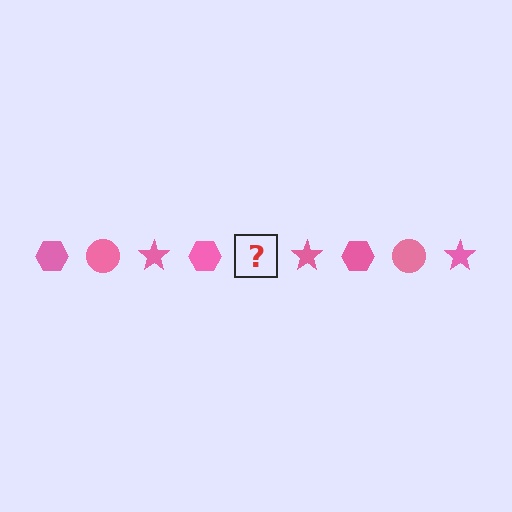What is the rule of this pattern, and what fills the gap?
The rule is that the pattern cycles through hexagon, circle, star shapes in pink. The gap should be filled with a pink circle.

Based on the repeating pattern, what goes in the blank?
The blank should be a pink circle.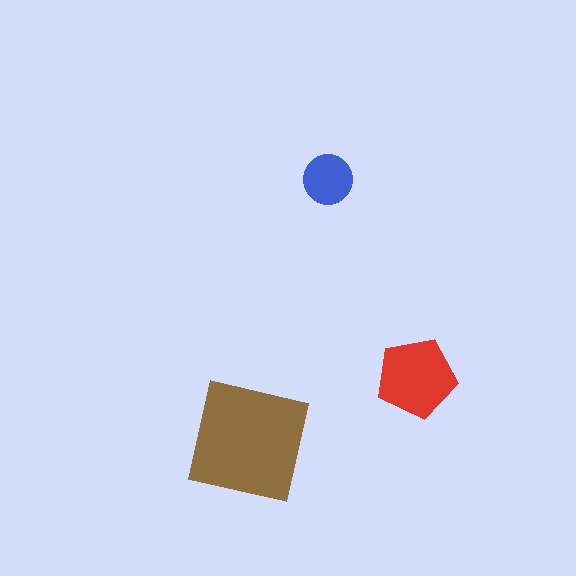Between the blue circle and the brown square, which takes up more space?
The brown square.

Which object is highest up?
The blue circle is topmost.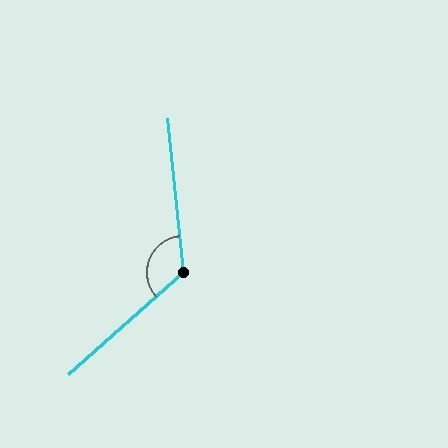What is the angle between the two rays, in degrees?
Approximately 126 degrees.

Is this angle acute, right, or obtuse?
It is obtuse.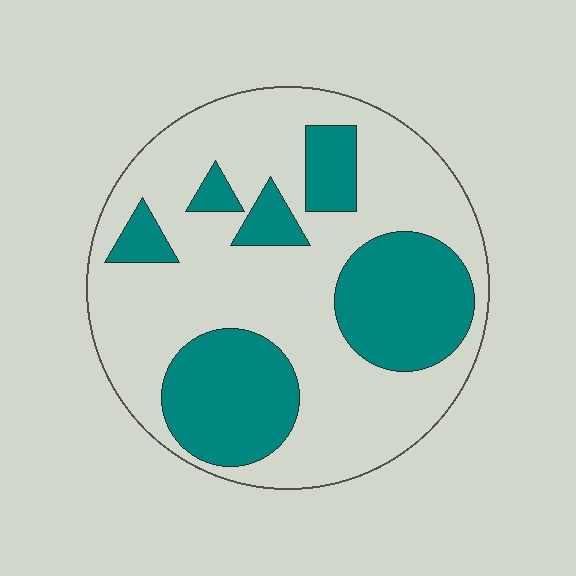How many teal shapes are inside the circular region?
6.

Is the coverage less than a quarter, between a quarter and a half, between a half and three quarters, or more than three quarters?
Between a quarter and a half.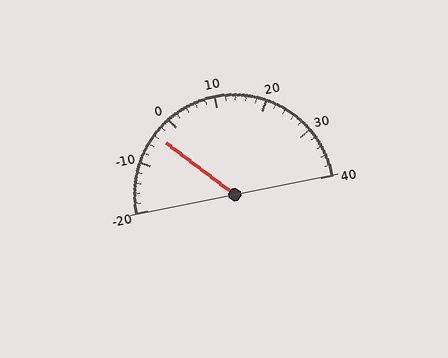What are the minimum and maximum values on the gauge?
The gauge ranges from -20 to 40.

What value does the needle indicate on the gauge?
The needle indicates approximately -4.